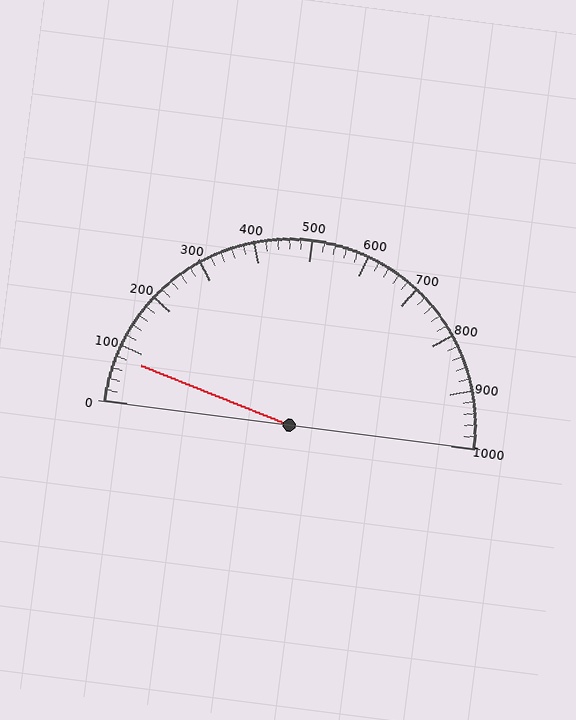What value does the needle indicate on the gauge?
The needle indicates approximately 80.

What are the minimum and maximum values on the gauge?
The gauge ranges from 0 to 1000.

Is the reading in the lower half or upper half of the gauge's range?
The reading is in the lower half of the range (0 to 1000).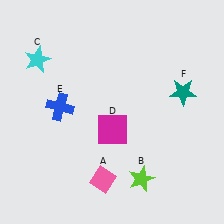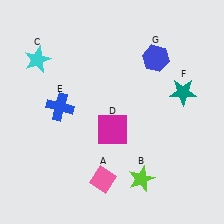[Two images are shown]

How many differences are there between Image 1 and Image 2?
There is 1 difference between the two images.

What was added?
A blue hexagon (G) was added in Image 2.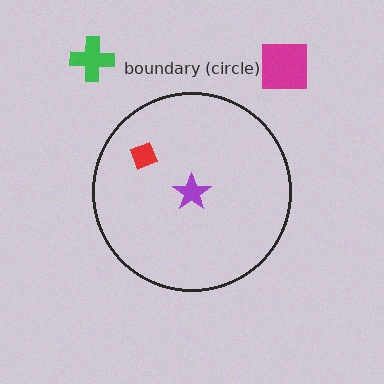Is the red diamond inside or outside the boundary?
Inside.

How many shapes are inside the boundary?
2 inside, 2 outside.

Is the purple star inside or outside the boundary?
Inside.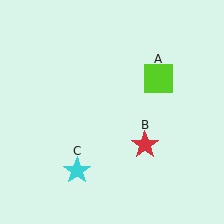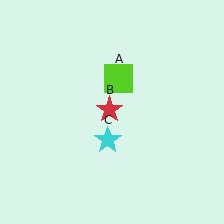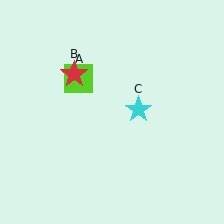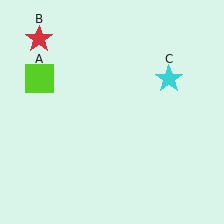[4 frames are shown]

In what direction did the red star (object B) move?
The red star (object B) moved up and to the left.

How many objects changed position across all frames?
3 objects changed position: lime square (object A), red star (object B), cyan star (object C).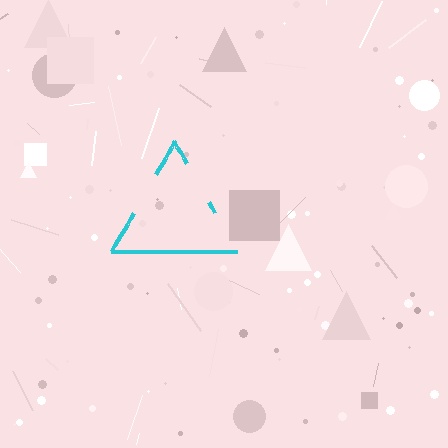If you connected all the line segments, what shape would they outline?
They would outline a triangle.